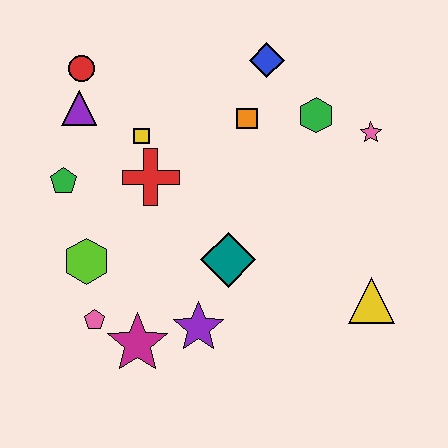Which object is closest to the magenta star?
The pink pentagon is closest to the magenta star.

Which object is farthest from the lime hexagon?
The pink star is farthest from the lime hexagon.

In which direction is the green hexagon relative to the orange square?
The green hexagon is to the right of the orange square.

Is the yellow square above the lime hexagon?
Yes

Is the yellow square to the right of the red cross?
No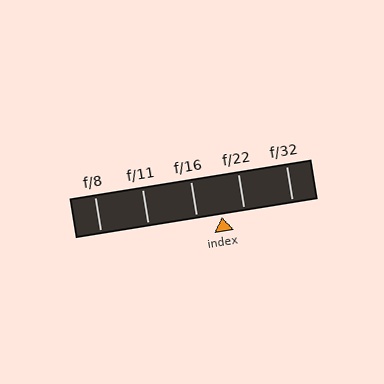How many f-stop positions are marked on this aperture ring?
There are 5 f-stop positions marked.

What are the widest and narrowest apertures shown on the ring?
The widest aperture shown is f/8 and the narrowest is f/32.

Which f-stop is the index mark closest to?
The index mark is closest to f/22.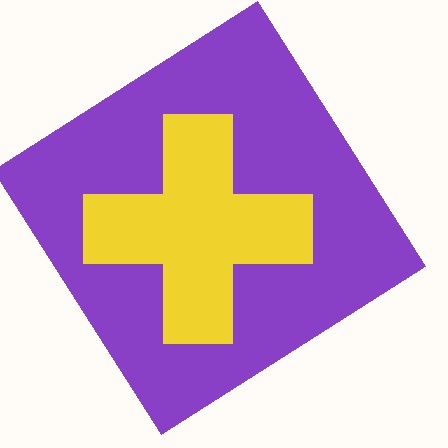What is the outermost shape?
The purple diamond.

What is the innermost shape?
The yellow cross.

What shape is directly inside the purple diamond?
The yellow cross.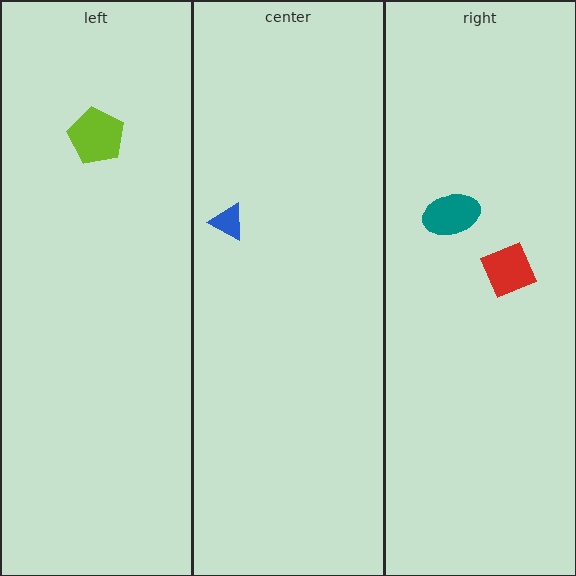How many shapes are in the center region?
1.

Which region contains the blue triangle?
The center region.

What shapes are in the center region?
The blue triangle.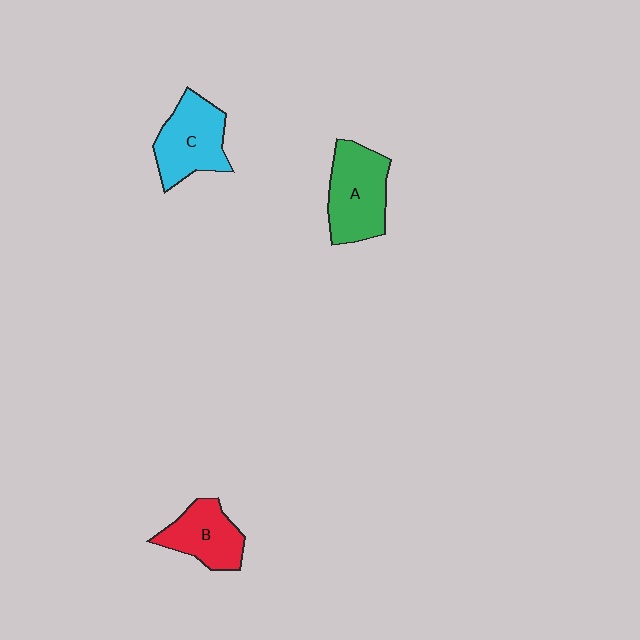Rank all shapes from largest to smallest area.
From largest to smallest: A (green), C (cyan), B (red).